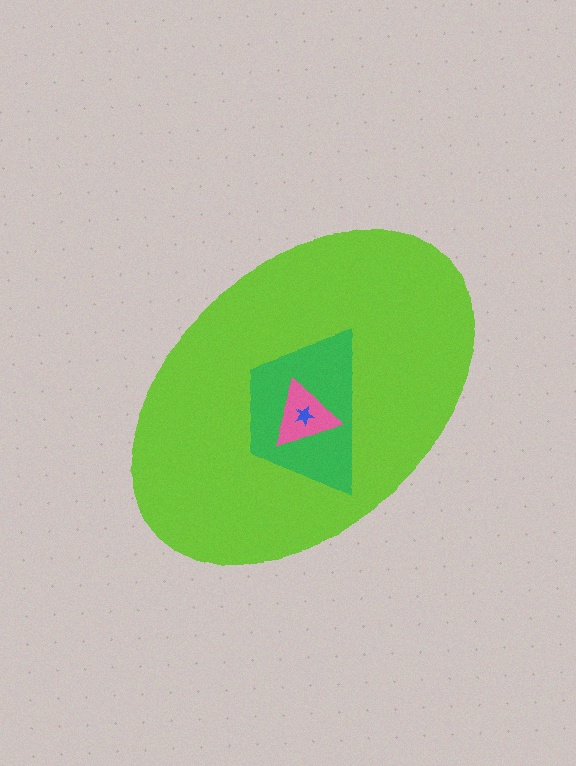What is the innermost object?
The blue star.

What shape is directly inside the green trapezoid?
The pink triangle.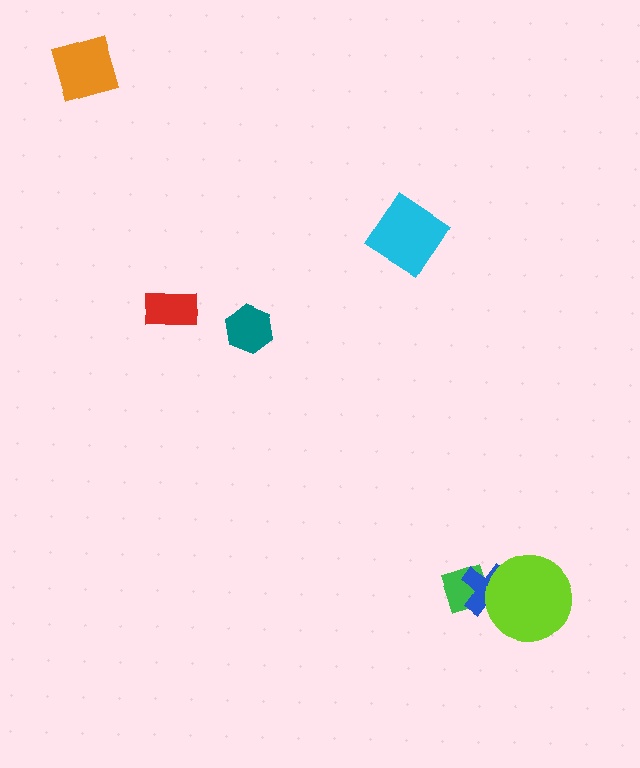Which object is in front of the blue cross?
The lime circle is in front of the blue cross.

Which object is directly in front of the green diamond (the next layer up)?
The blue cross is directly in front of the green diamond.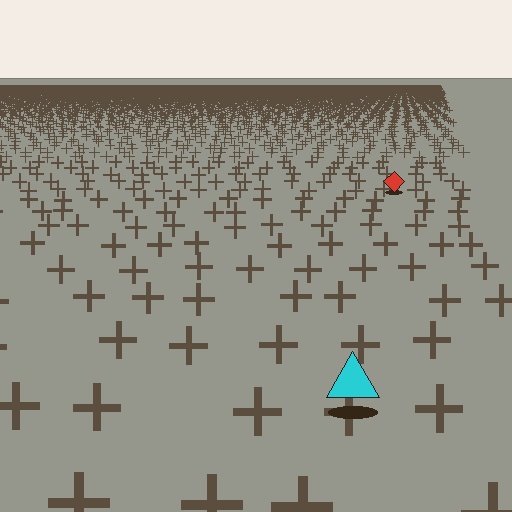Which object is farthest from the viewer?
The red diamond is farthest from the viewer. It appears smaller and the ground texture around it is denser.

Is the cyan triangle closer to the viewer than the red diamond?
Yes. The cyan triangle is closer — you can tell from the texture gradient: the ground texture is coarser near it.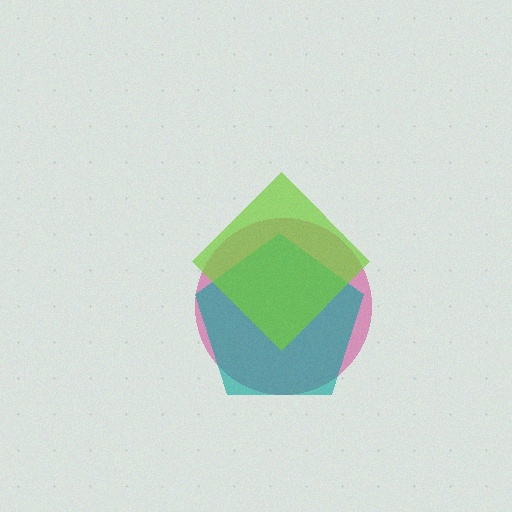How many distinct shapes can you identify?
There are 3 distinct shapes: a magenta circle, a teal pentagon, a lime diamond.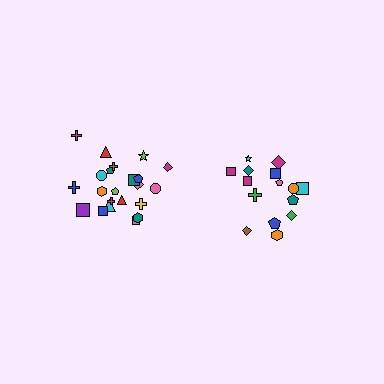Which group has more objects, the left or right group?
The left group.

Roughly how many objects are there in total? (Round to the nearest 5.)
Roughly 35 objects in total.